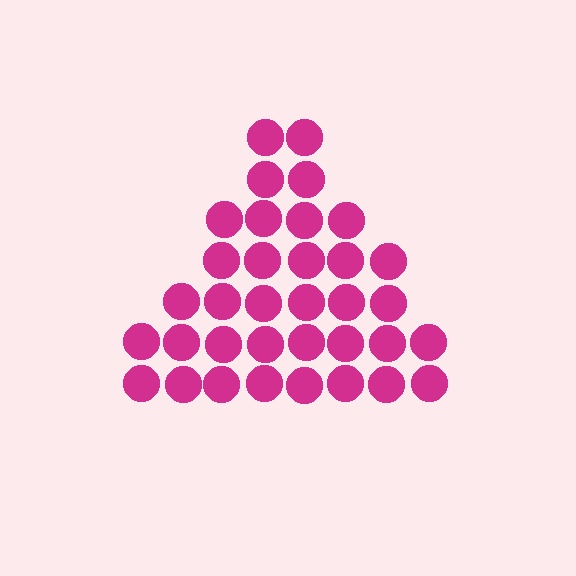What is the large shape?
The large shape is a triangle.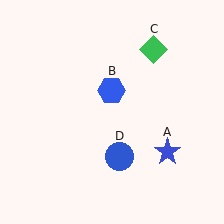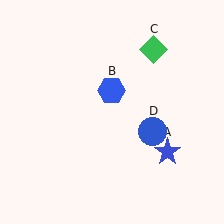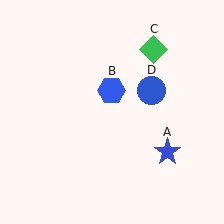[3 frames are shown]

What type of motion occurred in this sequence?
The blue circle (object D) rotated counterclockwise around the center of the scene.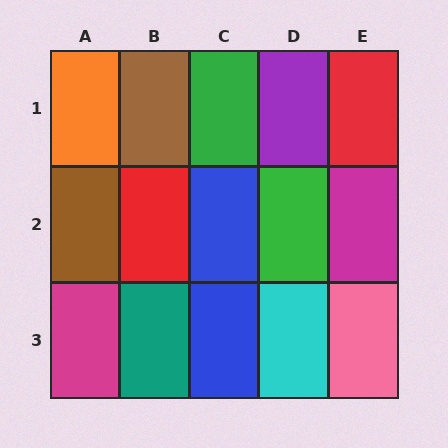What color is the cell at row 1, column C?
Green.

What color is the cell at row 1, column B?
Brown.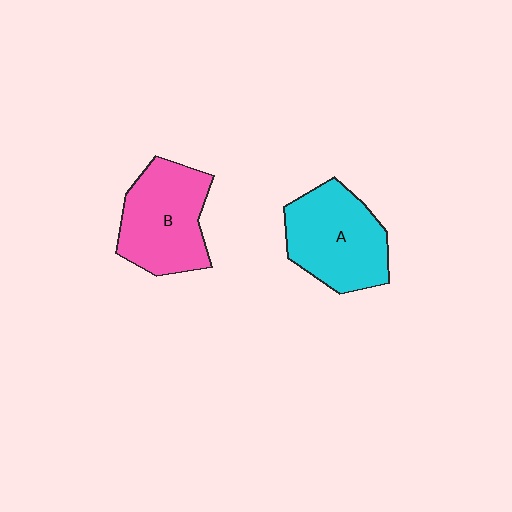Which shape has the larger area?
Shape A (cyan).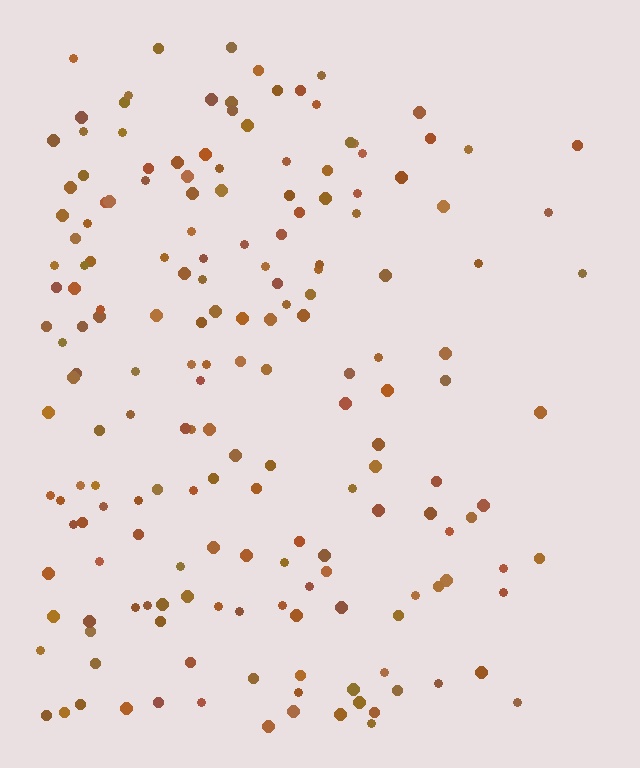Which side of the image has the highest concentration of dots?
The left.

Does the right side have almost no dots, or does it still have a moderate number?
Still a moderate number, just noticeably fewer than the left.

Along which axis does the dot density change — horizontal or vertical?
Horizontal.